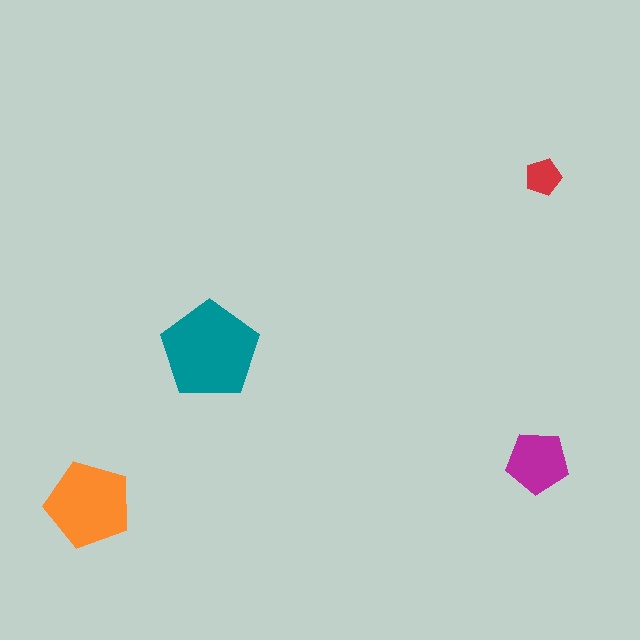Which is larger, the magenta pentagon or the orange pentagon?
The orange one.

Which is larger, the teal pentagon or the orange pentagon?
The teal one.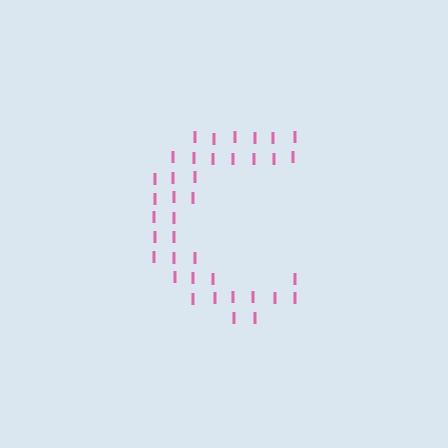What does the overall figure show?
The overall figure shows the letter C.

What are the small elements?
The small elements are letter I's.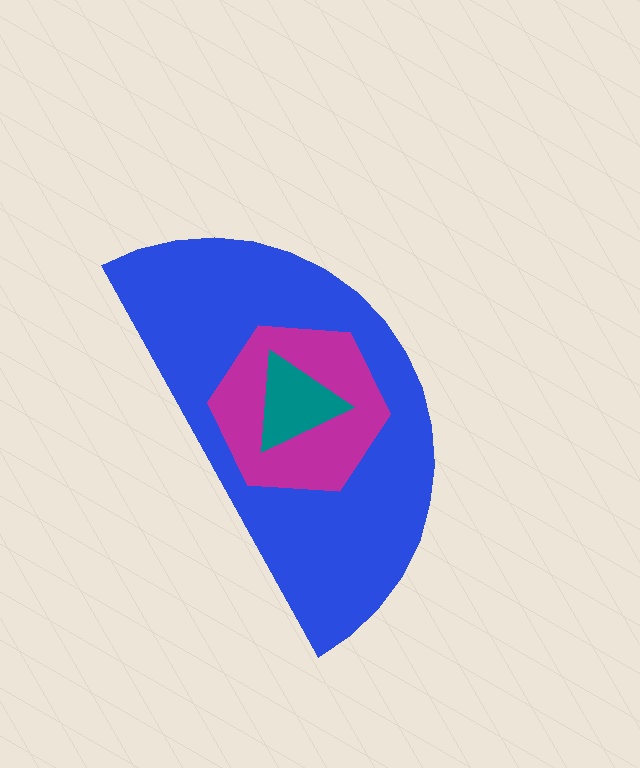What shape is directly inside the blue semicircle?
The magenta hexagon.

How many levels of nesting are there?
3.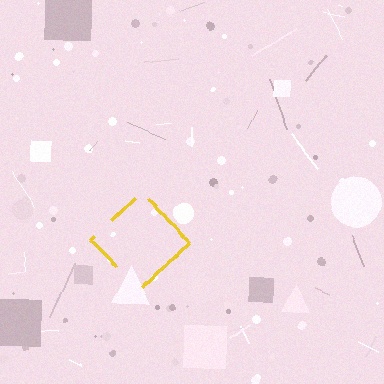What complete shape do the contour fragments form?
The contour fragments form a diamond.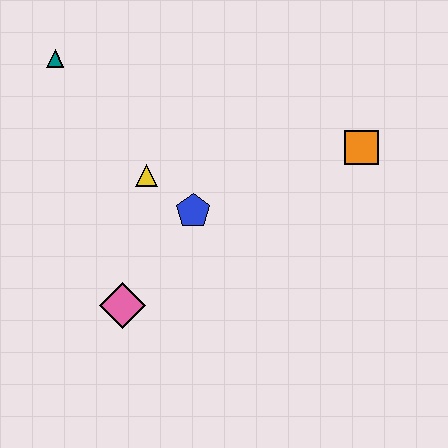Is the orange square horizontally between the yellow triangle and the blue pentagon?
No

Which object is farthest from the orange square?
The teal triangle is farthest from the orange square.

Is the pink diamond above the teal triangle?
No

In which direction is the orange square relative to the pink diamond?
The orange square is to the right of the pink diamond.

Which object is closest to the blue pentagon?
The yellow triangle is closest to the blue pentagon.